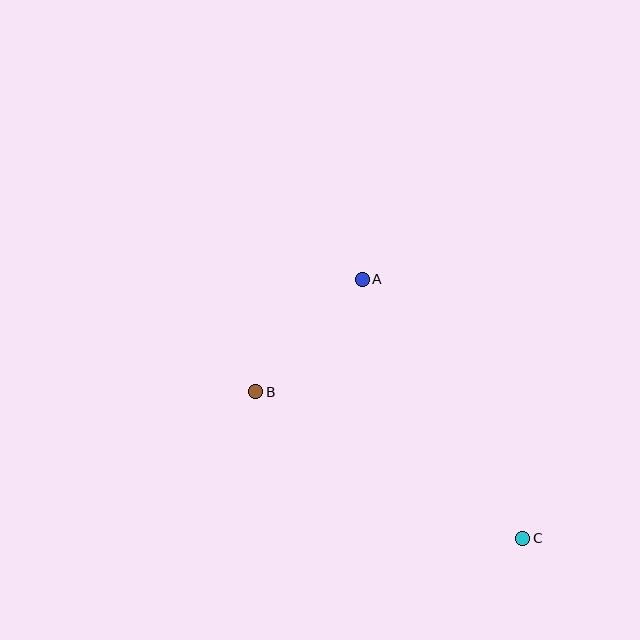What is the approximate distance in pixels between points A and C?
The distance between A and C is approximately 304 pixels.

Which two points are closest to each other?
Points A and B are closest to each other.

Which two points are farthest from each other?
Points B and C are farthest from each other.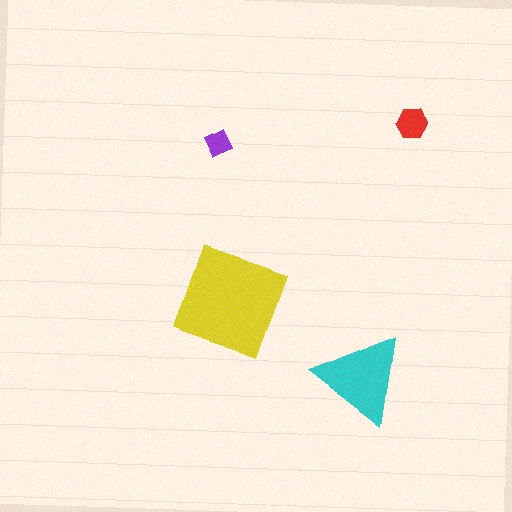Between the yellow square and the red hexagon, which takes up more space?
The yellow square.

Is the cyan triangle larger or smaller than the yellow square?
Smaller.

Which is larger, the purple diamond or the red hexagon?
The red hexagon.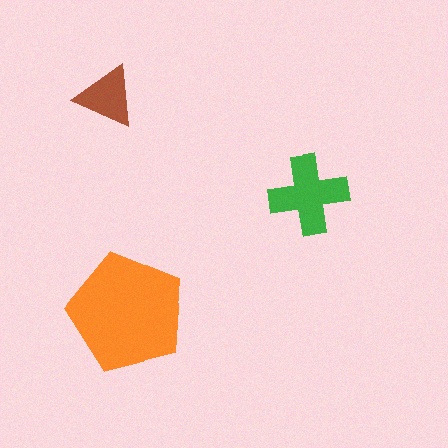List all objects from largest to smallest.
The orange pentagon, the green cross, the brown triangle.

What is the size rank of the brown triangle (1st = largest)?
3rd.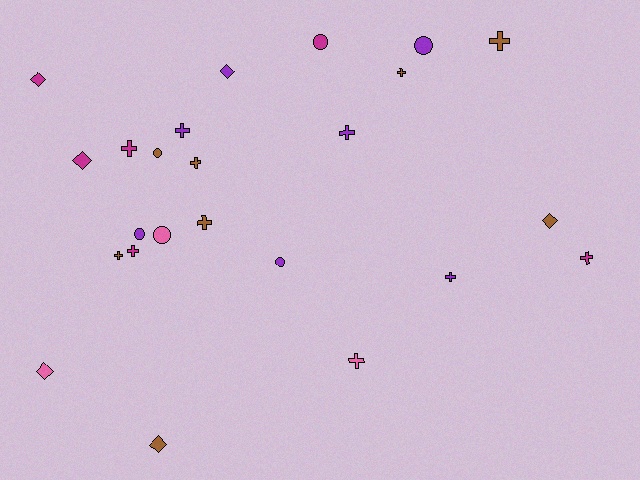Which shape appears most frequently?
Cross, with 12 objects.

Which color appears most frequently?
Brown, with 8 objects.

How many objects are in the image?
There are 24 objects.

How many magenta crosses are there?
There are 3 magenta crosses.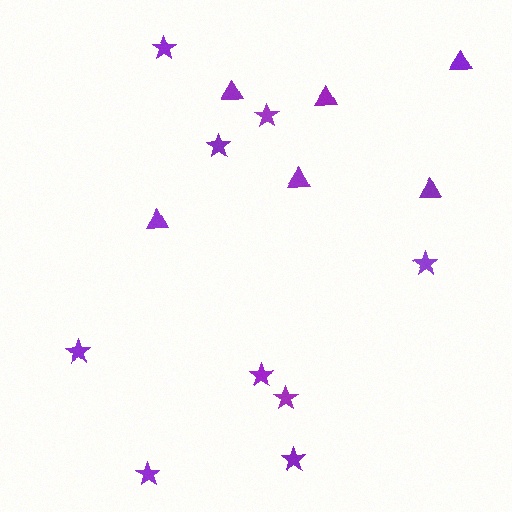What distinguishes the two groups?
There are 2 groups: one group of triangles (6) and one group of stars (9).